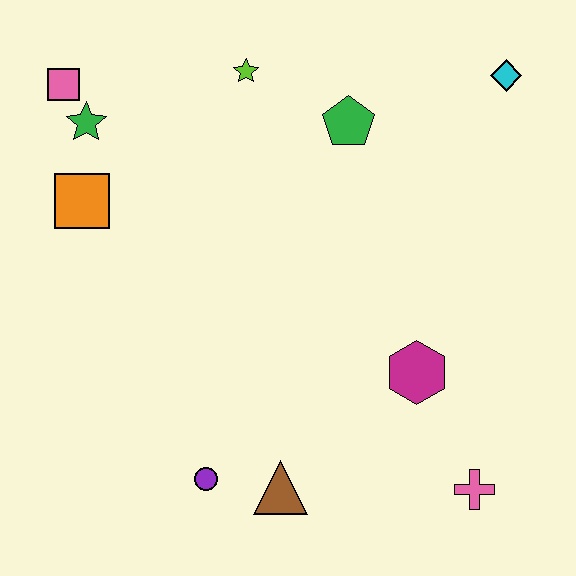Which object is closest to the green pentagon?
The lime star is closest to the green pentagon.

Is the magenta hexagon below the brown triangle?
No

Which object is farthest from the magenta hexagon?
The pink square is farthest from the magenta hexagon.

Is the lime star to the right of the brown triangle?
No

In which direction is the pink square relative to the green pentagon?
The pink square is to the left of the green pentagon.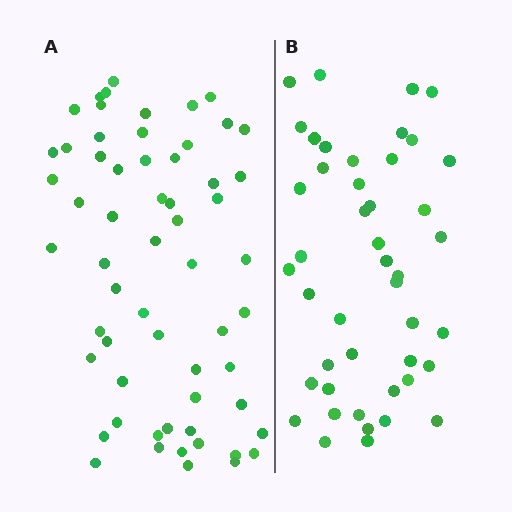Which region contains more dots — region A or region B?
Region A (the left region) has more dots.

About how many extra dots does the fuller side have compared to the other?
Region A has approximately 15 more dots than region B.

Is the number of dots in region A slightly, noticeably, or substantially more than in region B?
Region A has noticeably more, but not dramatically so. The ratio is roughly 1.3 to 1.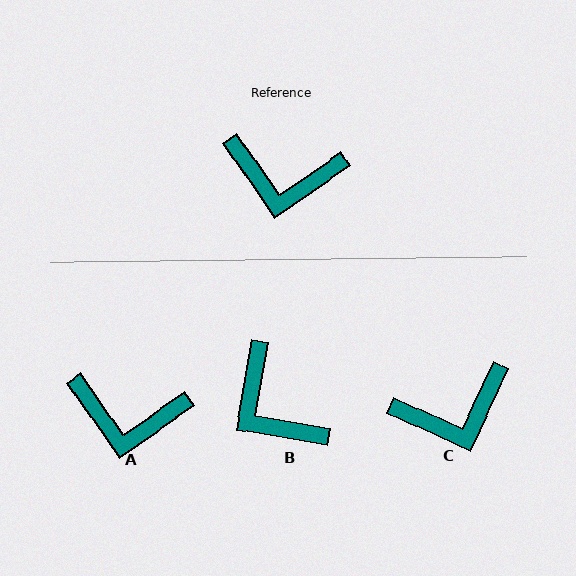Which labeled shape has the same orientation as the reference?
A.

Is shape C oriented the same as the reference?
No, it is off by about 30 degrees.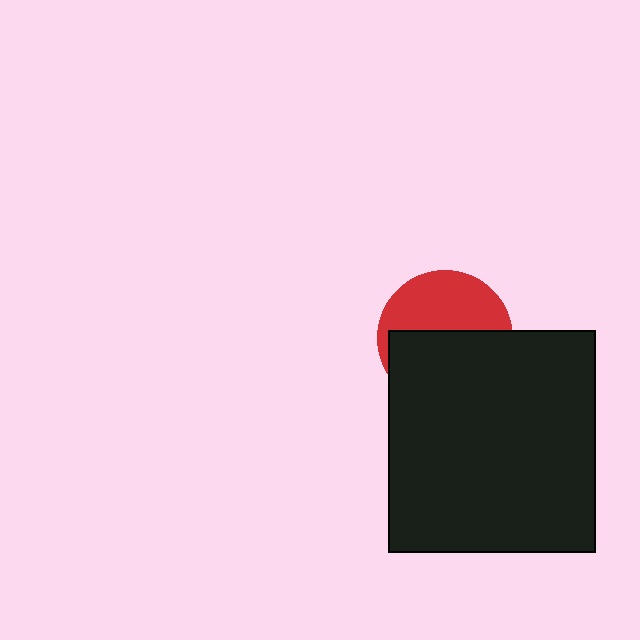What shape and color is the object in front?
The object in front is a black rectangle.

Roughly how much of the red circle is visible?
A small part of it is visible (roughly 44%).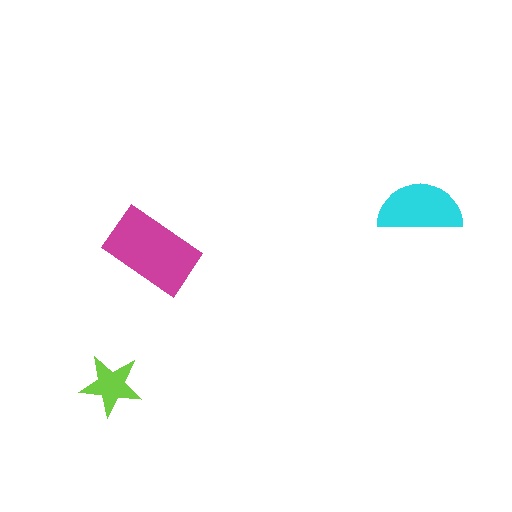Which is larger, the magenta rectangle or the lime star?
The magenta rectangle.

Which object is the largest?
The magenta rectangle.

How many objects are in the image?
There are 3 objects in the image.